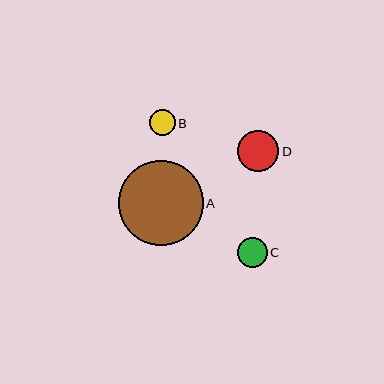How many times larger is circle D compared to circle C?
Circle D is approximately 1.4 times the size of circle C.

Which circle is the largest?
Circle A is the largest with a size of approximately 85 pixels.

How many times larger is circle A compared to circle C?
Circle A is approximately 2.9 times the size of circle C.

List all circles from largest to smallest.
From largest to smallest: A, D, C, B.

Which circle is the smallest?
Circle B is the smallest with a size of approximately 26 pixels.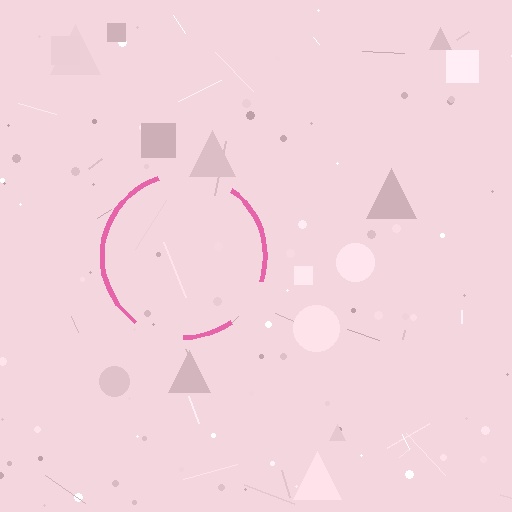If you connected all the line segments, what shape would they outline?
They would outline a circle.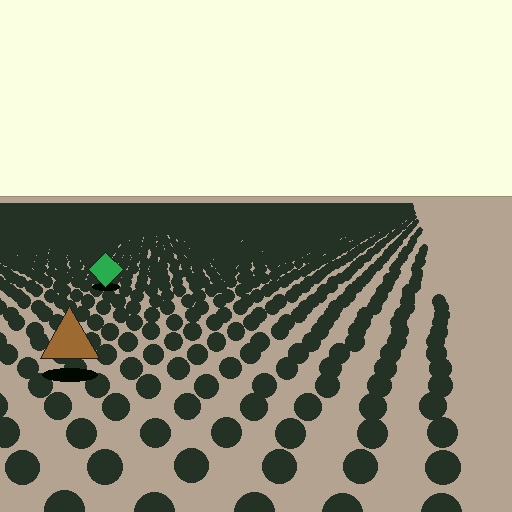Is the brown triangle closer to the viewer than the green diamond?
Yes. The brown triangle is closer — you can tell from the texture gradient: the ground texture is coarser near it.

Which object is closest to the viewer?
The brown triangle is closest. The texture marks near it are larger and more spread out.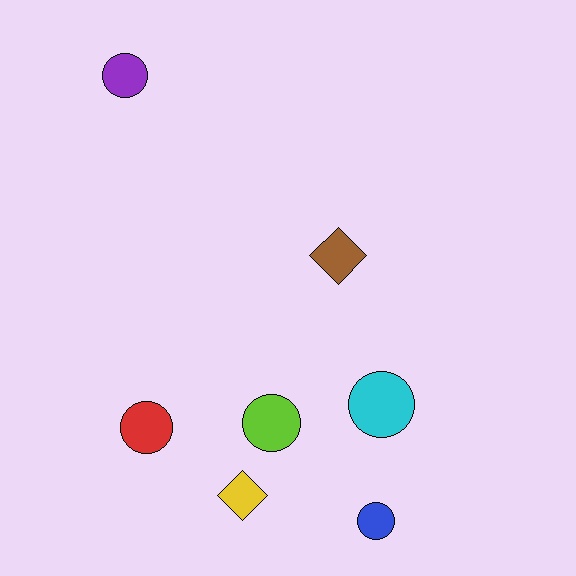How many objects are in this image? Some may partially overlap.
There are 7 objects.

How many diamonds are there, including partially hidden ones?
There are 2 diamonds.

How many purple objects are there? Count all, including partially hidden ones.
There is 1 purple object.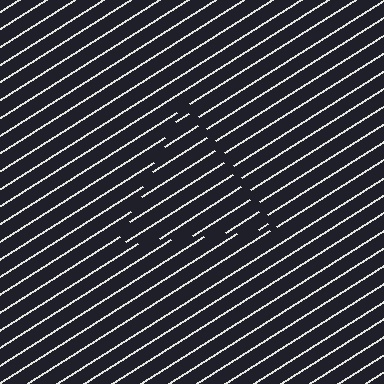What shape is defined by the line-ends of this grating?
An illusory triangle. The interior of the shape contains the same grating, shifted by half a period — the contour is defined by the phase discontinuity where line-ends from the inner and outer gratings abut.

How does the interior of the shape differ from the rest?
The interior of the shape contains the same grating, shifted by half a period — the contour is defined by the phase discontinuity where line-ends from the inner and outer gratings abut.